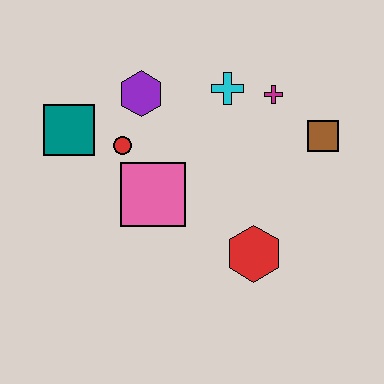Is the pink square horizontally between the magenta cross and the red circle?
Yes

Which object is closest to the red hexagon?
The pink square is closest to the red hexagon.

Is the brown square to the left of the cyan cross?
No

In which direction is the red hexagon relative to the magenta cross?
The red hexagon is below the magenta cross.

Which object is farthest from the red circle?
The brown square is farthest from the red circle.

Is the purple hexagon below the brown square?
No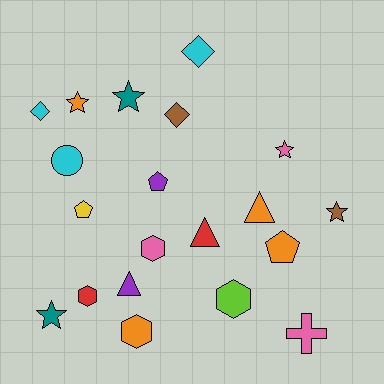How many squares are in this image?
There are no squares.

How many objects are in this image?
There are 20 objects.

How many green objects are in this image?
There are no green objects.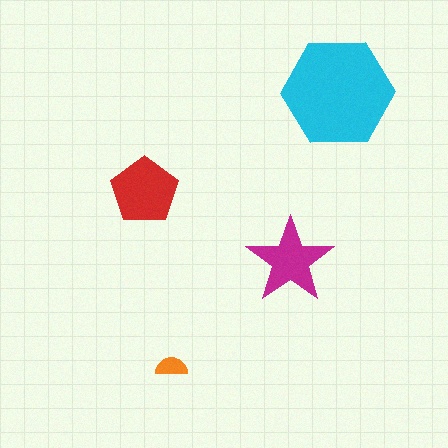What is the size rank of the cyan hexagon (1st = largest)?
1st.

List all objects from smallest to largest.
The orange semicircle, the magenta star, the red pentagon, the cyan hexagon.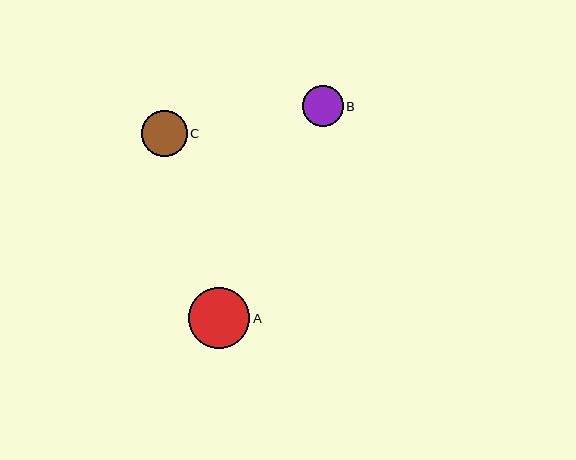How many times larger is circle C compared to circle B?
Circle C is approximately 1.1 times the size of circle B.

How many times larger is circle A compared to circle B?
Circle A is approximately 1.5 times the size of circle B.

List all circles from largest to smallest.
From largest to smallest: A, C, B.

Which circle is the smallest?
Circle B is the smallest with a size of approximately 40 pixels.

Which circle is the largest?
Circle A is the largest with a size of approximately 61 pixels.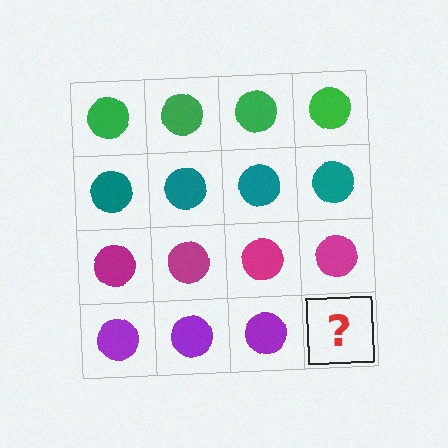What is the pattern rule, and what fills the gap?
The rule is that each row has a consistent color. The gap should be filled with a purple circle.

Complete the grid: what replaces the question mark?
The question mark should be replaced with a purple circle.